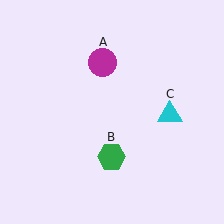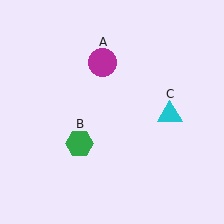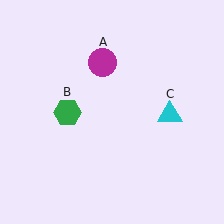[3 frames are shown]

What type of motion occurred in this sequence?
The green hexagon (object B) rotated clockwise around the center of the scene.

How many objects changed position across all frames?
1 object changed position: green hexagon (object B).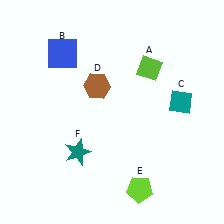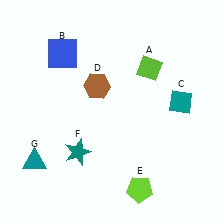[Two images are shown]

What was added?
A teal triangle (G) was added in Image 2.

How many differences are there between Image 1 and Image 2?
There is 1 difference between the two images.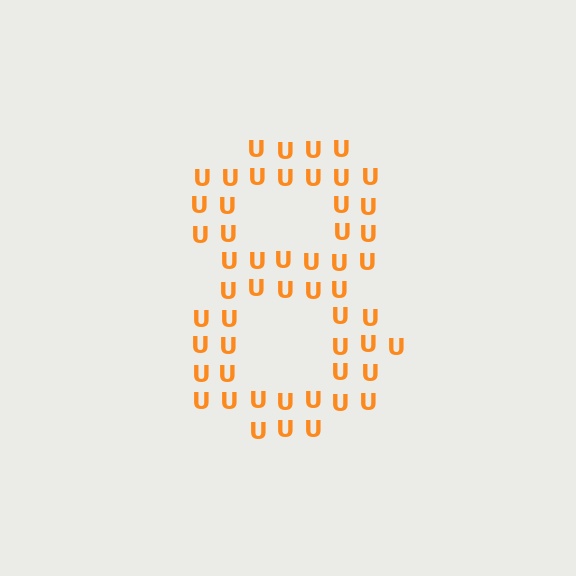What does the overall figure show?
The overall figure shows the digit 8.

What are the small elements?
The small elements are letter U's.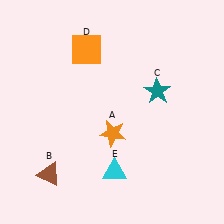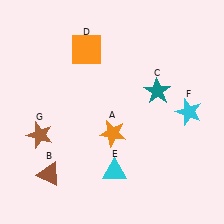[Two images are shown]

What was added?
A cyan star (F), a brown star (G) were added in Image 2.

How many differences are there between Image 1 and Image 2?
There are 2 differences between the two images.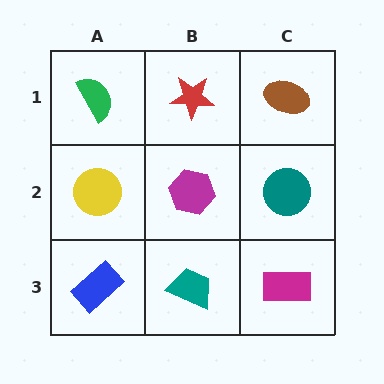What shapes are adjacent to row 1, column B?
A magenta hexagon (row 2, column B), a green semicircle (row 1, column A), a brown ellipse (row 1, column C).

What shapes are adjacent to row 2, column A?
A green semicircle (row 1, column A), a blue rectangle (row 3, column A), a magenta hexagon (row 2, column B).